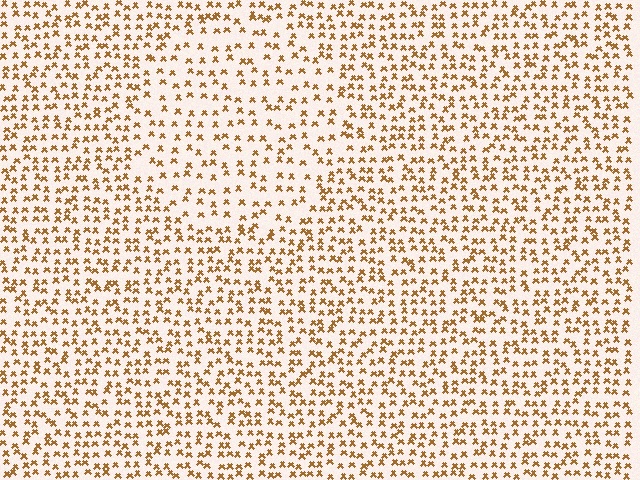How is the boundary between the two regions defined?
The boundary is defined by a change in element density (approximately 1.6x ratio). All elements are the same color, size, and shape.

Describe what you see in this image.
The image contains small brown elements arranged at two different densities. A circle-shaped region is visible where the elements are less densely packed than the surrounding area.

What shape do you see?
I see a circle.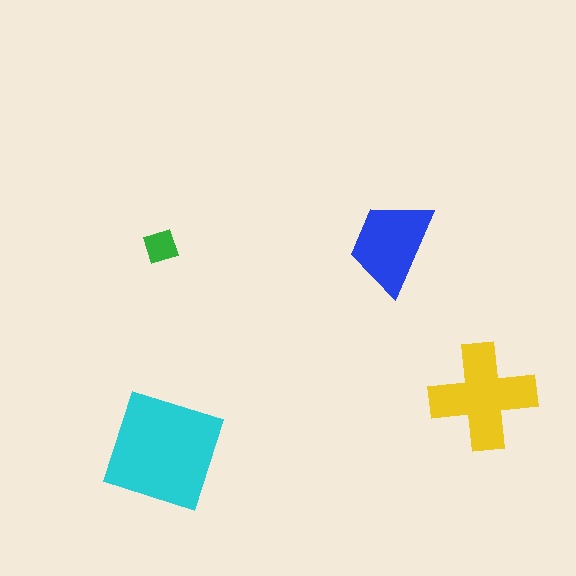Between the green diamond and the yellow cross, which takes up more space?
The yellow cross.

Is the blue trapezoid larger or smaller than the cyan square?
Smaller.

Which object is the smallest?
The green diamond.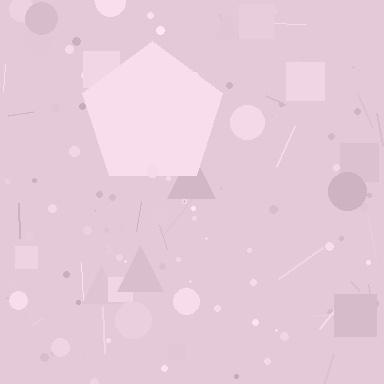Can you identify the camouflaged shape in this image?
The camouflaged shape is a pentagon.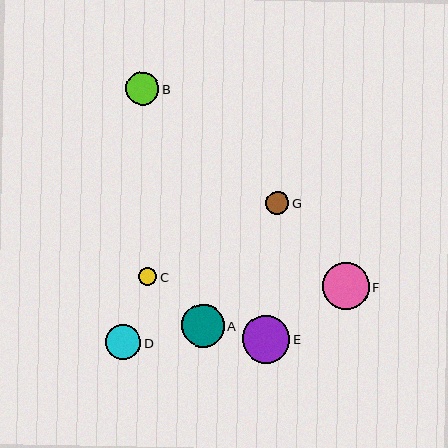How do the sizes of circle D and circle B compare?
Circle D and circle B are approximately the same size.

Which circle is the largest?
Circle E is the largest with a size of approximately 48 pixels.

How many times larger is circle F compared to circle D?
Circle F is approximately 1.4 times the size of circle D.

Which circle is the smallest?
Circle C is the smallest with a size of approximately 18 pixels.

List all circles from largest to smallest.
From largest to smallest: E, F, A, D, B, G, C.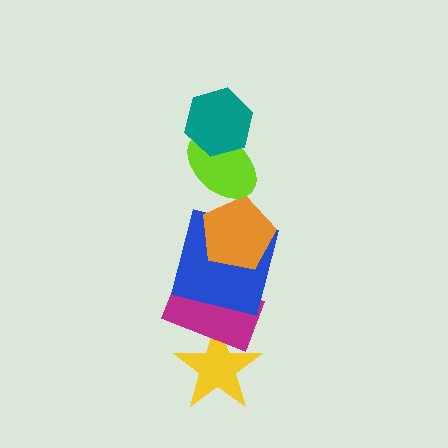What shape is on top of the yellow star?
The magenta rectangle is on top of the yellow star.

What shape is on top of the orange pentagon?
The lime ellipse is on top of the orange pentagon.